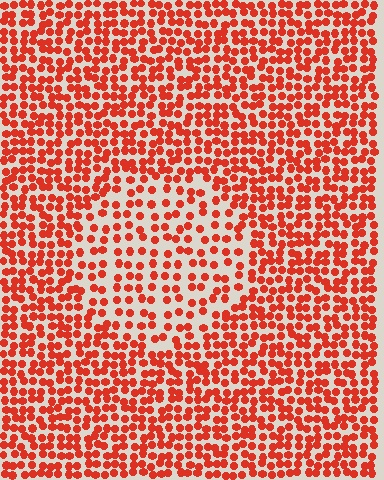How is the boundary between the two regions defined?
The boundary is defined by a change in element density (approximately 1.8x ratio). All elements are the same color, size, and shape.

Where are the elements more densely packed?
The elements are more densely packed outside the circle boundary.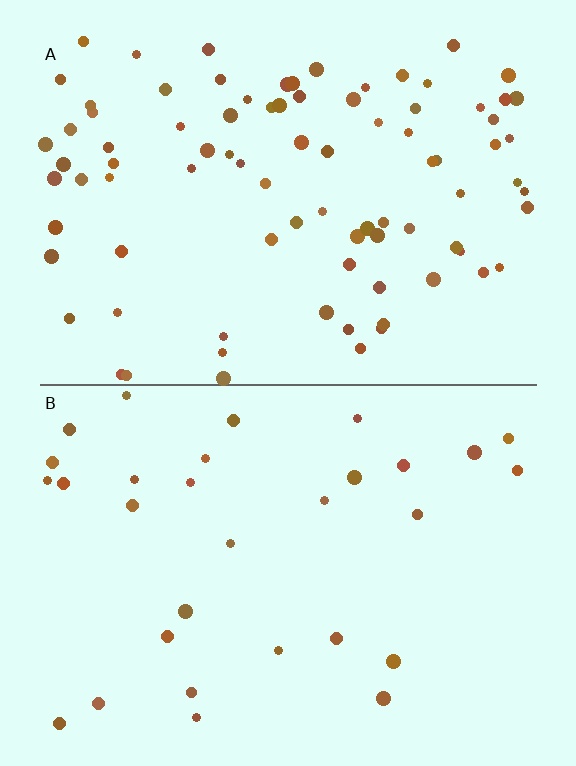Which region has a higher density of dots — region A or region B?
A (the top).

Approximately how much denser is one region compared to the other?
Approximately 2.8× — region A over region B.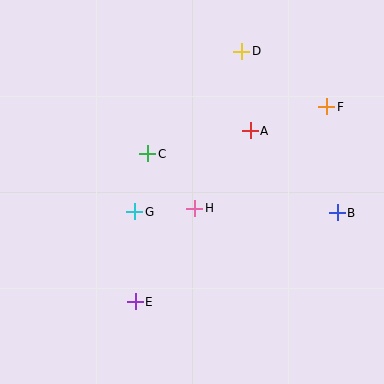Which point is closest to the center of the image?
Point H at (195, 208) is closest to the center.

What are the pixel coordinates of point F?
Point F is at (327, 107).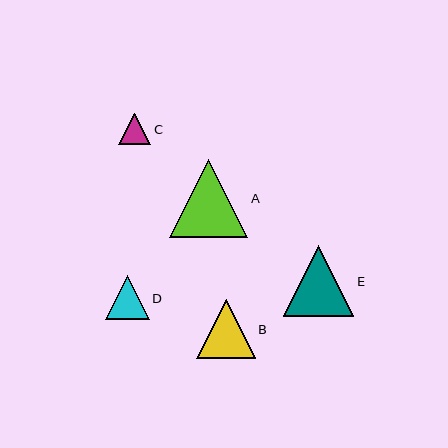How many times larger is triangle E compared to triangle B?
Triangle E is approximately 1.2 times the size of triangle B.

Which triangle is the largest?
Triangle A is the largest with a size of approximately 78 pixels.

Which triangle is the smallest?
Triangle C is the smallest with a size of approximately 32 pixels.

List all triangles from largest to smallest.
From largest to smallest: A, E, B, D, C.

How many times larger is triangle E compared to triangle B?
Triangle E is approximately 1.2 times the size of triangle B.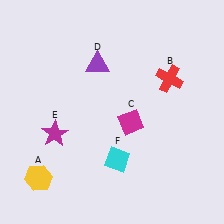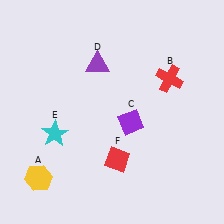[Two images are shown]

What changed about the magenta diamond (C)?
In Image 1, C is magenta. In Image 2, it changed to purple.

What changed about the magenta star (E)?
In Image 1, E is magenta. In Image 2, it changed to cyan.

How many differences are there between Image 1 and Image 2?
There are 3 differences between the two images.